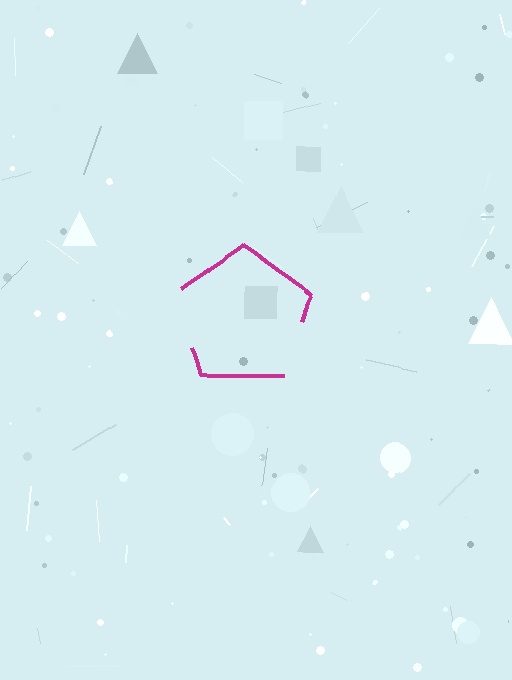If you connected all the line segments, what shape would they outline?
They would outline a pentagon.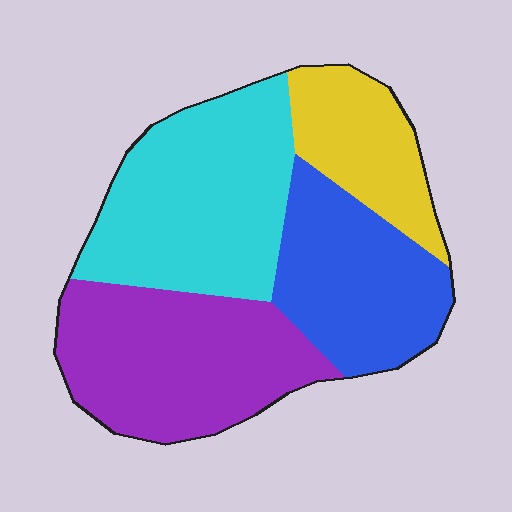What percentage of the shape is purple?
Purple takes up about one third (1/3) of the shape.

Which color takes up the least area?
Yellow, at roughly 15%.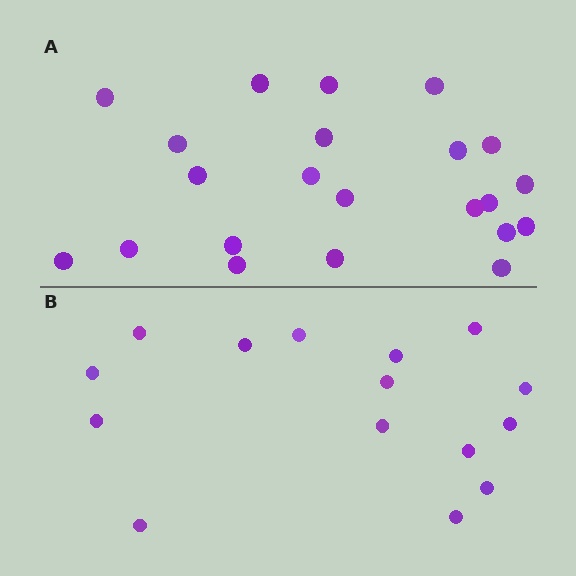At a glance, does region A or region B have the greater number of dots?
Region A (the top region) has more dots.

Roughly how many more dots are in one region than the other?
Region A has roughly 8 or so more dots than region B.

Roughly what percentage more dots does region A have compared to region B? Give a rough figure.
About 45% more.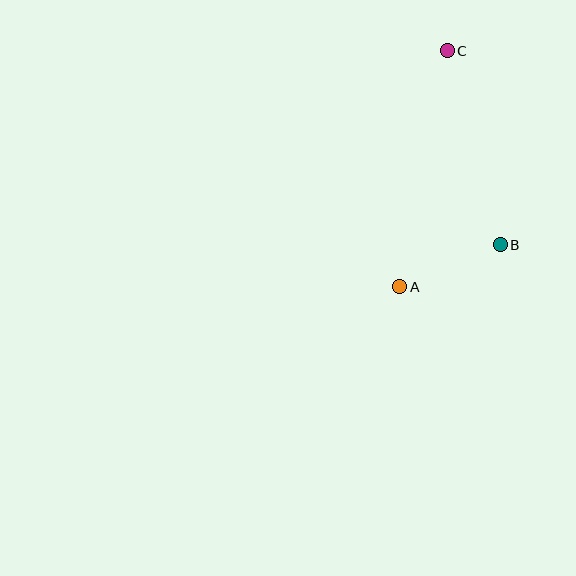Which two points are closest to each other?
Points A and B are closest to each other.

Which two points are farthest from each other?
Points A and C are farthest from each other.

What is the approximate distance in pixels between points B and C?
The distance between B and C is approximately 201 pixels.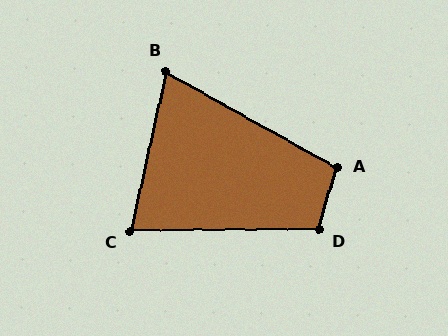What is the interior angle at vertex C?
Approximately 77 degrees (acute).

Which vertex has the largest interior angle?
D, at approximately 107 degrees.